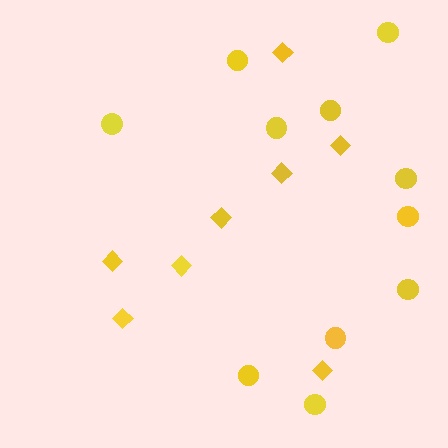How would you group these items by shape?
There are 2 groups: one group of diamonds (8) and one group of circles (11).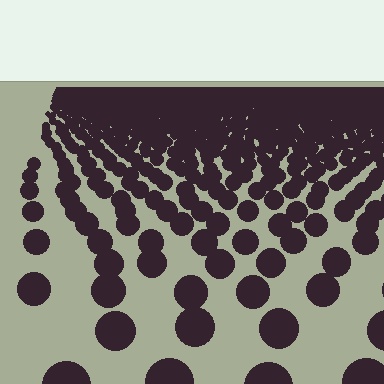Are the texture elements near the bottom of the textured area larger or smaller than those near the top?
Larger. Near the bottom, elements are closer to the viewer and appear at a bigger on-screen size.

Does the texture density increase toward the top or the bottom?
Density increases toward the top.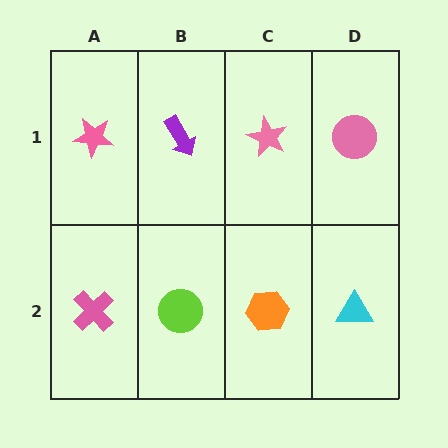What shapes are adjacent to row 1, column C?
An orange hexagon (row 2, column C), a purple arrow (row 1, column B), a pink circle (row 1, column D).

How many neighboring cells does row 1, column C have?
3.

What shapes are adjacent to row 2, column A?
A pink star (row 1, column A), a lime circle (row 2, column B).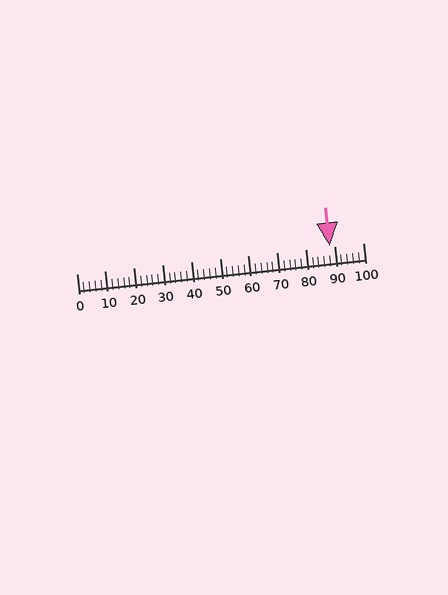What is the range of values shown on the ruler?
The ruler shows values from 0 to 100.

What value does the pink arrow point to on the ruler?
The pink arrow points to approximately 88.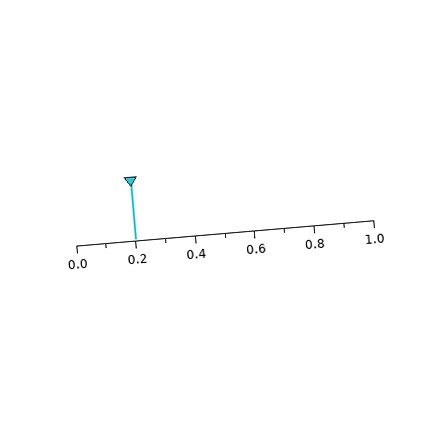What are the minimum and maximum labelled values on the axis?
The axis runs from 0.0 to 1.0.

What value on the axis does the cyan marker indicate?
The marker indicates approximately 0.2.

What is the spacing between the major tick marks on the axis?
The major ticks are spaced 0.2 apart.